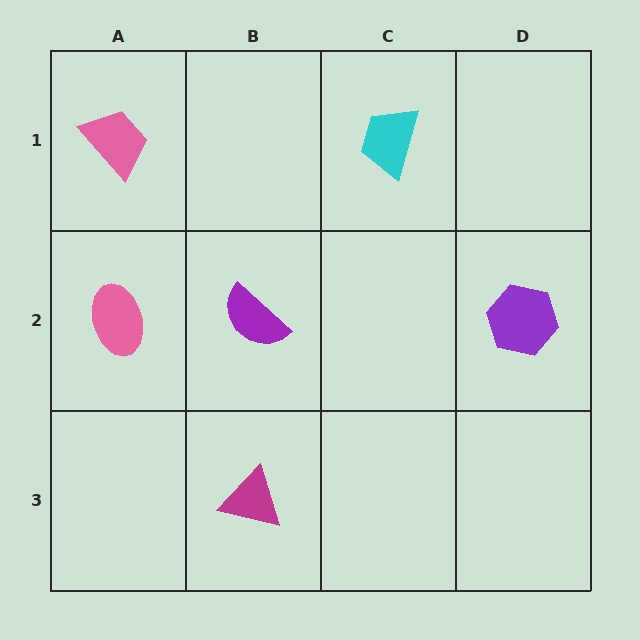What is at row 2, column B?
A purple semicircle.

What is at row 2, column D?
A purple hexagon.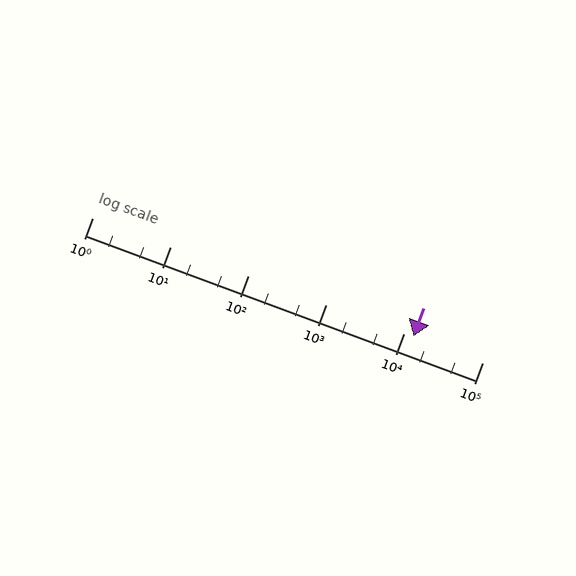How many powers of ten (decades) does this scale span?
The scale spans 5 decades, from 1 to 100000.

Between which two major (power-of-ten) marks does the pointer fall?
The pointer is between 10000 and 100000.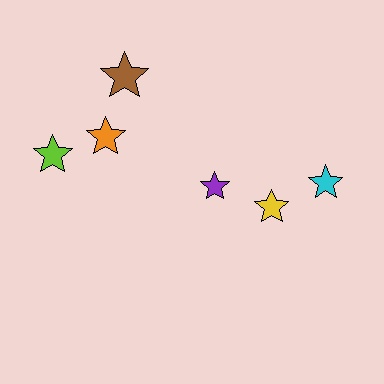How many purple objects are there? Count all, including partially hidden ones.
There is 1 purple object.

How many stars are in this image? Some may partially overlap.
There are 6 stars.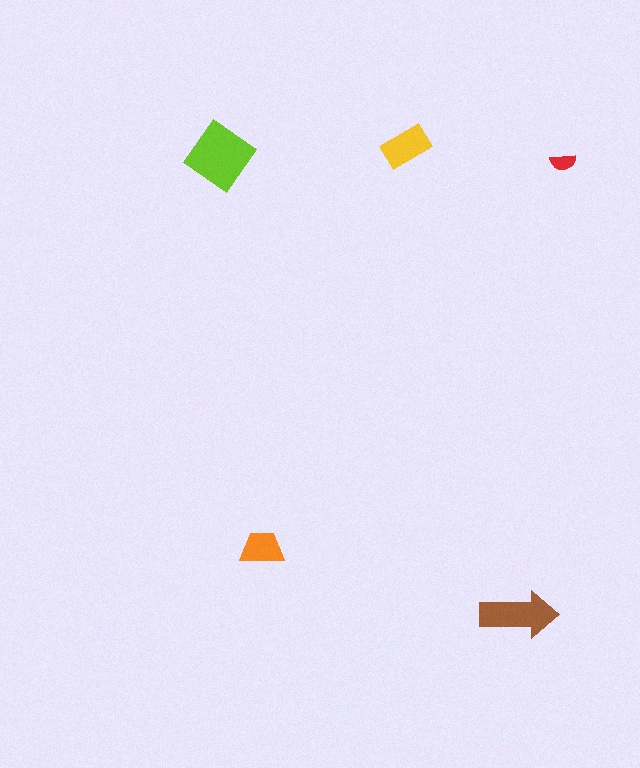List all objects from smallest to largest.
The red semicircle, the orange trapezoid, the yellow rectangle, the brown arrow, the lime diamond.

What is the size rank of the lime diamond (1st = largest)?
1st.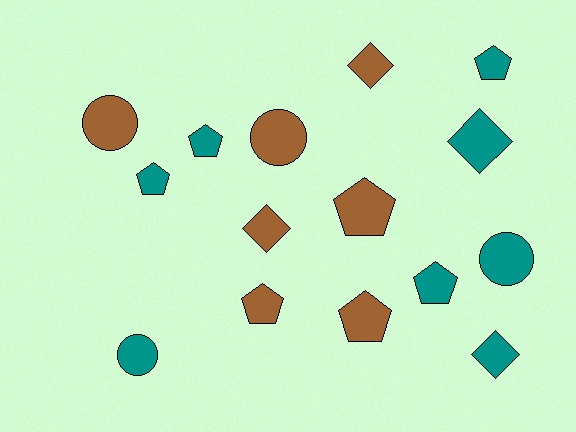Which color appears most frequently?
Teal, with 8 objects.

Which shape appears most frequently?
Pentagon, with 7 objects.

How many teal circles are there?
There are 2 teal circles.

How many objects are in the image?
There are 15 objects.